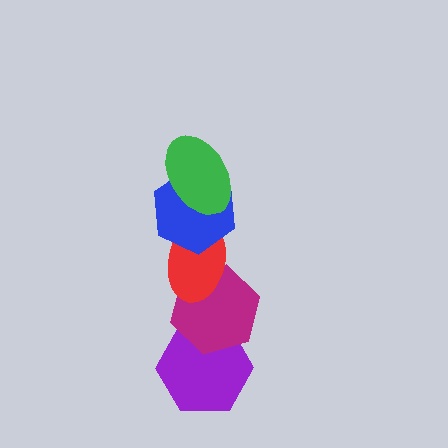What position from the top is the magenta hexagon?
The magenta hexagon is 4th from the top.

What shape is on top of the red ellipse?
The blue hexagon is on top of the red ellipse.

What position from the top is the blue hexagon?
The blue hexagon is 2nd from the top.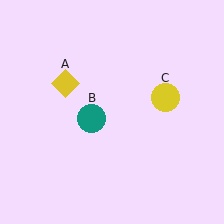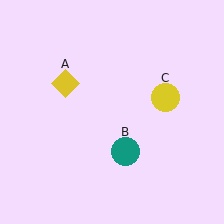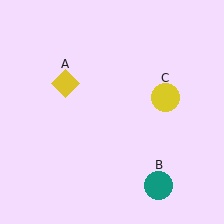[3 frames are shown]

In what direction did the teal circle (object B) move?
The teal circle (object B) moved down and to the right.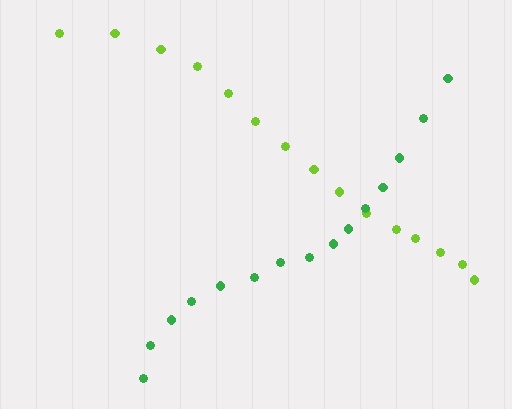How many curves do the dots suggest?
There are 2 distinct paths.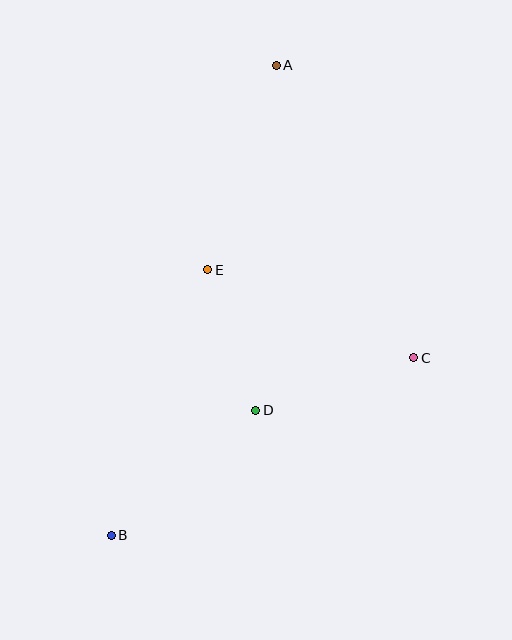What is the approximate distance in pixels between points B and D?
The distance between B and D is approximately 191 pixels.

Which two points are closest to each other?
Points D and E are closest to each other.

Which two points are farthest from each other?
Points A and B are farthest from each other.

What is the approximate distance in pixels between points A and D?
The distance between A and D is approximately 346 pixels.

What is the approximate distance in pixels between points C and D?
The distance between C and D is approximately 167 pixels.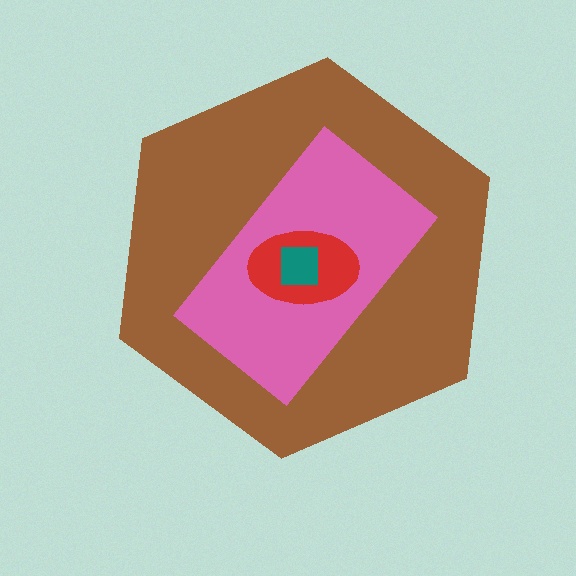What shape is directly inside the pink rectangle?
The red ellipse.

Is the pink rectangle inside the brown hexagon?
Yes.